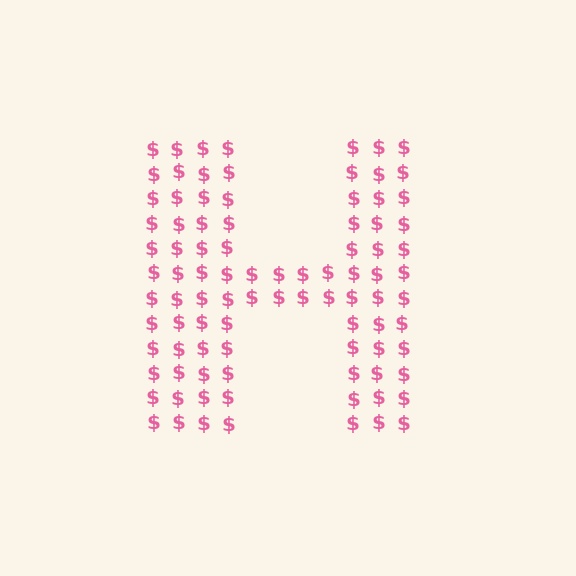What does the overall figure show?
The overall figure shows the letter H.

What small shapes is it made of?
It is made of small dollar signs.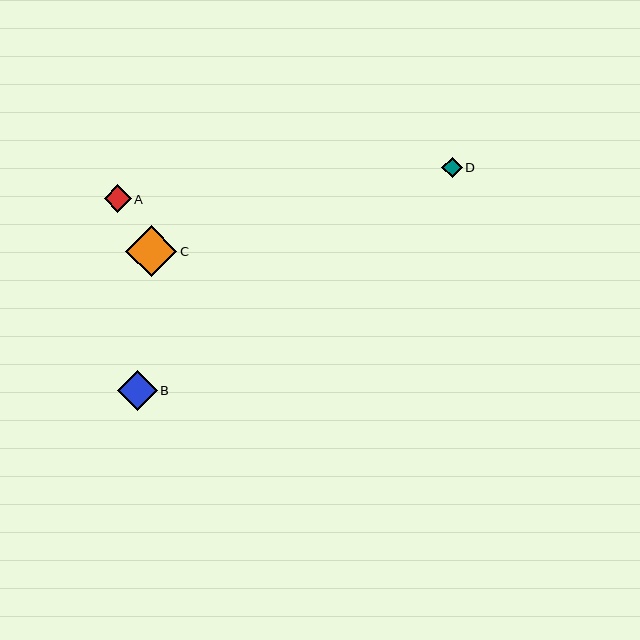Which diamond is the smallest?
Diamond D is the smallest with a size of approximately 20 pixels.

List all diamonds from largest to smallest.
From largest to smallest: C, B, A, D.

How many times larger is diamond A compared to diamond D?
Diamond A is approximately 1.3 times the size of diamond D.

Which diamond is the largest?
Diamond C is the largest with a size of approximately 51 pixels.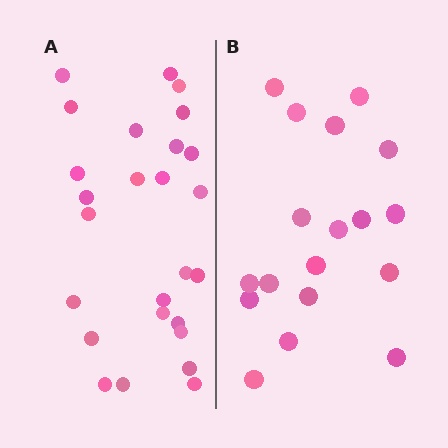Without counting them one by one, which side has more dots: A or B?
Region A (the left region) has more dots.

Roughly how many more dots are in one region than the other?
Region A has roughly 8 or so more dots than region B.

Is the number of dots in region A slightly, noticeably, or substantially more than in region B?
Region A has noticeably more, but not dramatically so. The ratio is roughly 1.4 to 1.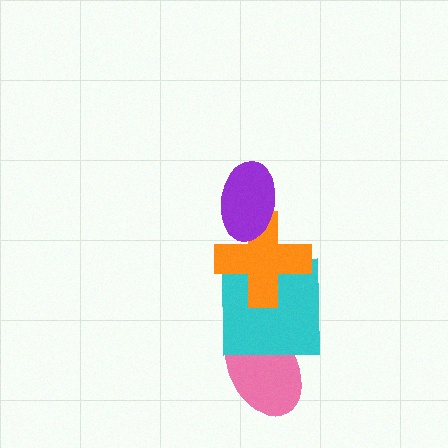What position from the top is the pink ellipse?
The pink ellipse is 4th from the top.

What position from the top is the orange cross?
The orange cross is 2nd from the top.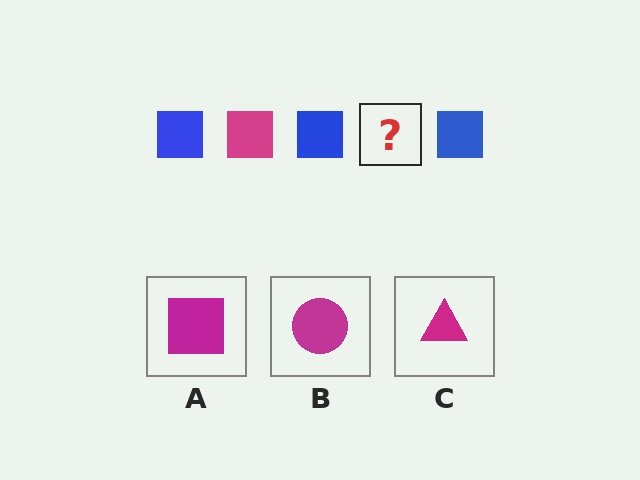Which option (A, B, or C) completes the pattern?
A.